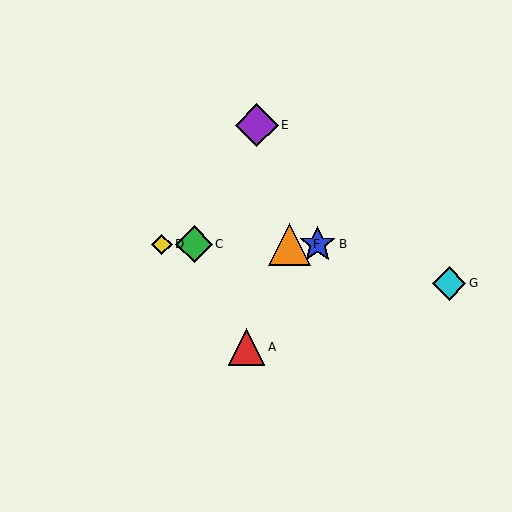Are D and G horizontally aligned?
No, D is at y≈244 and G is at y≈283.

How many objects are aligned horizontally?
4 objects (B, C, D, F) are aligned horizontally.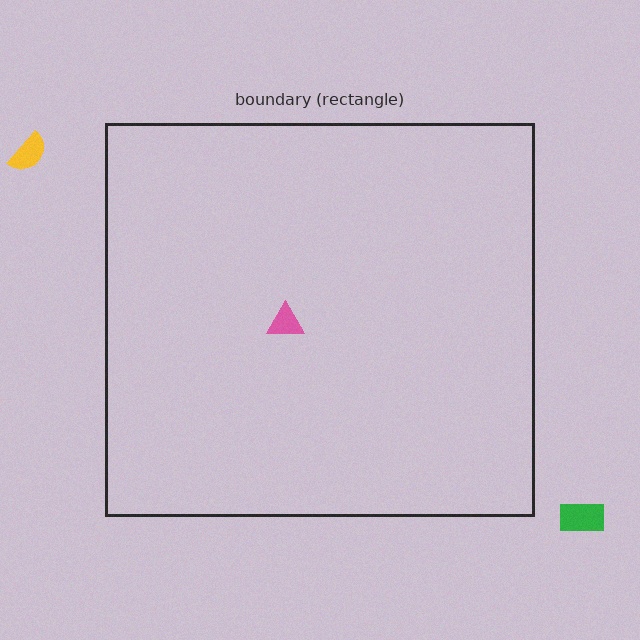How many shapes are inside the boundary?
1 inside, 2 outside.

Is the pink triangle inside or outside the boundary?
Inside.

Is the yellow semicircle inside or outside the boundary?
Outside.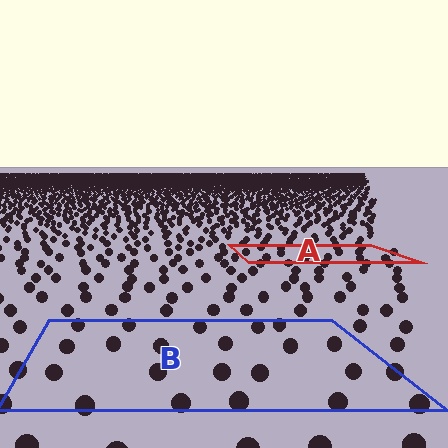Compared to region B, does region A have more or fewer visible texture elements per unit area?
Region A has more texture elements per unit area — they are packed more densely because it is farther away.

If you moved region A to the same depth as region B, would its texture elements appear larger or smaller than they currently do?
They would appear larger. At a closer depth, the same texture elements are projected at a bigger on-screen size.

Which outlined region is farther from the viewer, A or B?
Region A is farther from the viewer — the texture elements inside it appear smaller and more densely packed.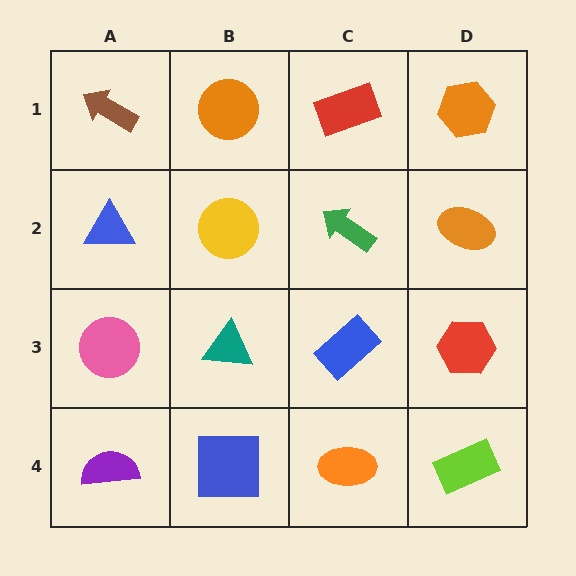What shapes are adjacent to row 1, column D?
An orange ellipse (row 2, column D), a red rectangle (row 1, column C).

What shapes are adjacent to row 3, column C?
A green arrow (row 2, column C), an orange ellipse (row 4, column C), a teal triangle (row 3, column B), a red hexagon (row 3, column D).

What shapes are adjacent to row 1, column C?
A green arrow (row 2, column C), an orange circle (row 1, column B), an orange hexagon (row 1, column D).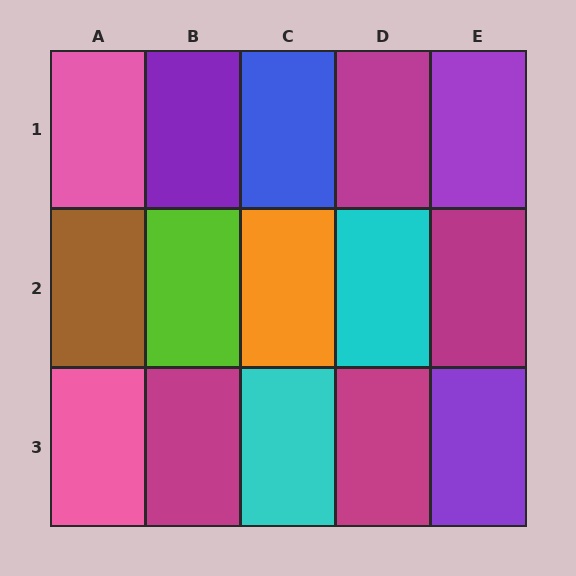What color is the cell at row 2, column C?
Orange.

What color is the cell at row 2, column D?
Cyan.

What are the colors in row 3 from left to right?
Pink, magenta, cyan, magenta, purple.